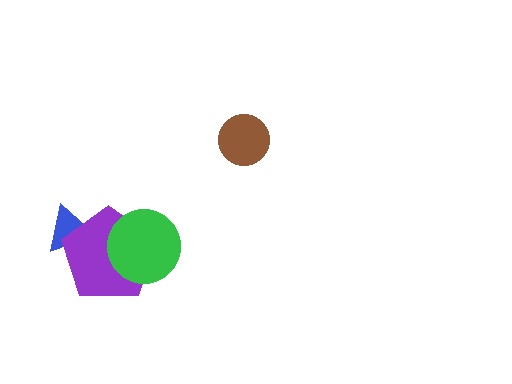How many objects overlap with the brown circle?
0 objects overlap with the brown circle.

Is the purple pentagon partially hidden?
Yes, it is partially covered by another shape.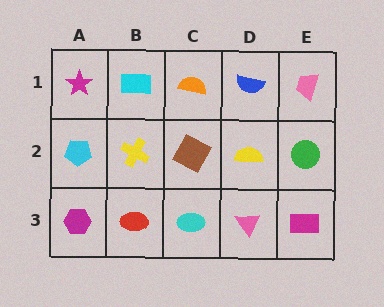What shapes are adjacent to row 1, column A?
A cyan pentagon (row 2, column A), a cyan rectangle (row 1, column B).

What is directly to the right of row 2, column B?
A brown square.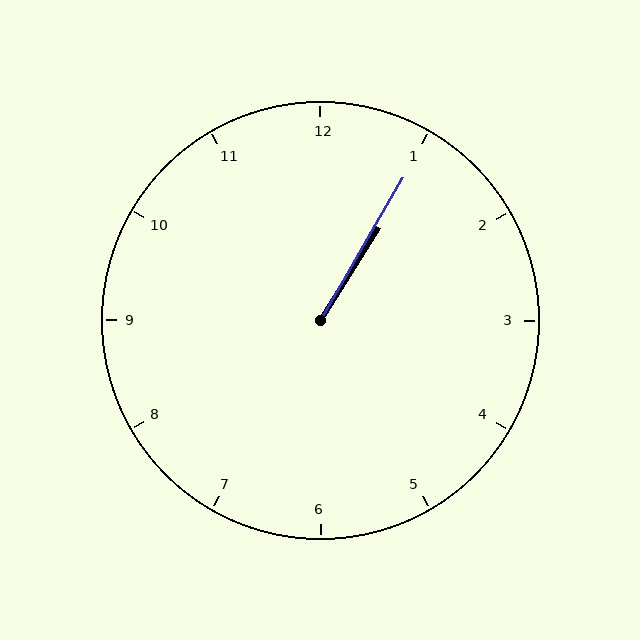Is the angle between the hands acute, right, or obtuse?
It is acute.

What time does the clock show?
1:05.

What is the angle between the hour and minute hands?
Approximately 2 degrees.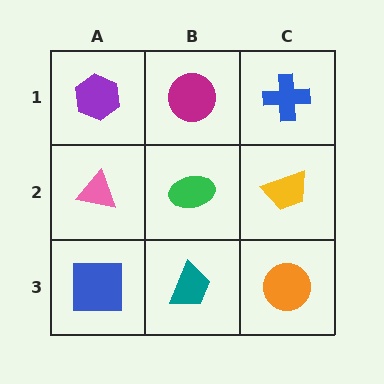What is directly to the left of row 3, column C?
A teal trapezoid.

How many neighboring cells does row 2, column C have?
3.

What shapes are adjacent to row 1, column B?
A green ellipse (row 2, column B), a purple hexagon (row 1, column A), a blue cross (row 1, column C).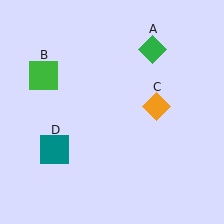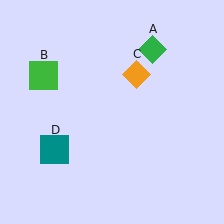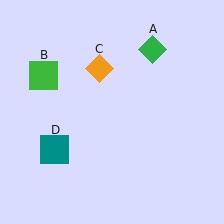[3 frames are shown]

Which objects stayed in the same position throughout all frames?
Green diamond (object A) and green square (object B) and teal square (object D) remained stationary.